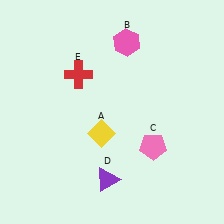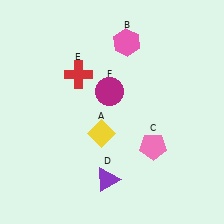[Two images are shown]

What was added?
A magenta circle (F) was added in Image 2.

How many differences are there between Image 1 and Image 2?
There is 1 difference between the two images.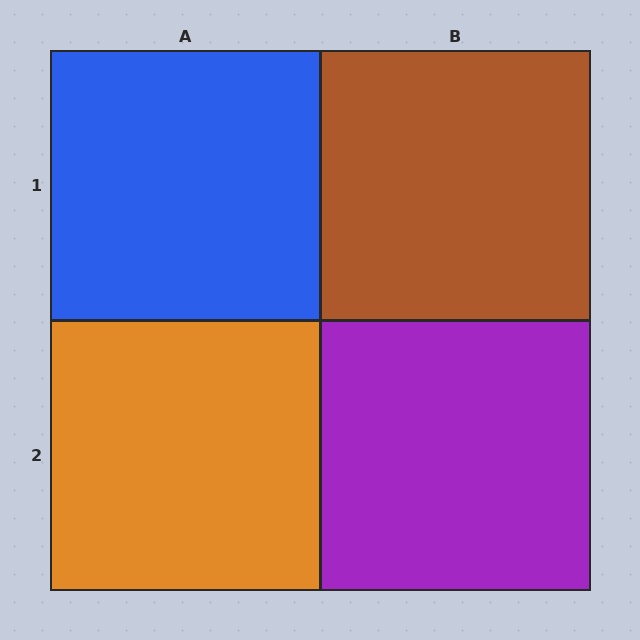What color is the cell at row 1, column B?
Brown.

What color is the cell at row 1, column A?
Blue.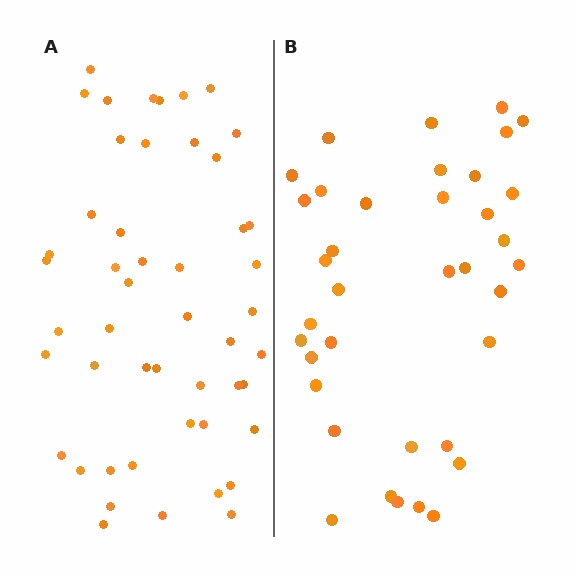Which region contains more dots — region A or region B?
Region A (the left region) has more dots.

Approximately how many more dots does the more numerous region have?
Region A has roughly 12 or so more dots than region B.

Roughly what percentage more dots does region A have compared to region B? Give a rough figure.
About 30% more.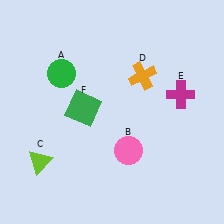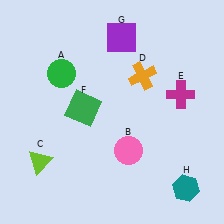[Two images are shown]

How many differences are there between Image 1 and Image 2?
There are 2 differences between the two images.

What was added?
A purple square (G), a teal hexagon (H) were added in Image 2.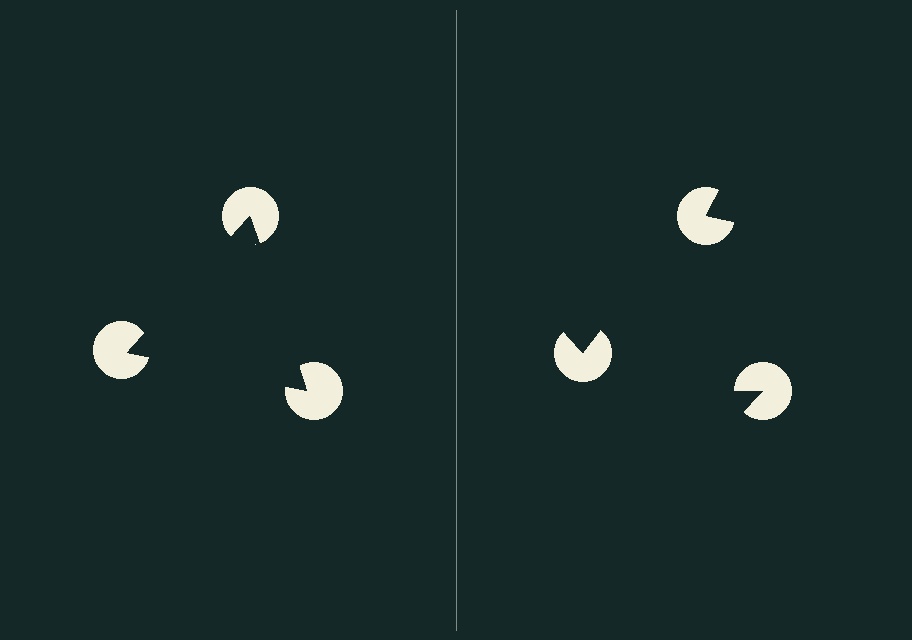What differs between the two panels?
The pac-man discs are positioned identically on both sides; only the wedge orientations differ. On the left they align to a triangle; on the right they are misaligned.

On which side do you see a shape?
An illusory triangle appears on the left side. On the right side the wedge cuts are rotated, so no coherent shape forms.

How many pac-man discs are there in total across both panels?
6 — 3 on each side.